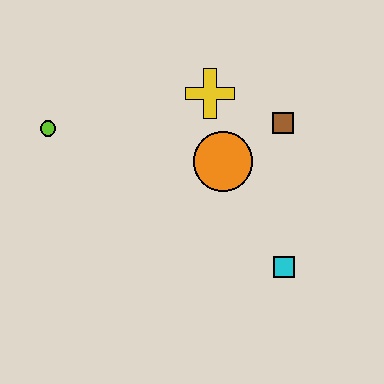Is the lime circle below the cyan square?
No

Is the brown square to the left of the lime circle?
No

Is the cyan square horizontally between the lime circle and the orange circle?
No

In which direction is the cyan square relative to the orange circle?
The cyan square is below the orange circle.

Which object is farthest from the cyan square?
The lime circle is farthest from the cyan square.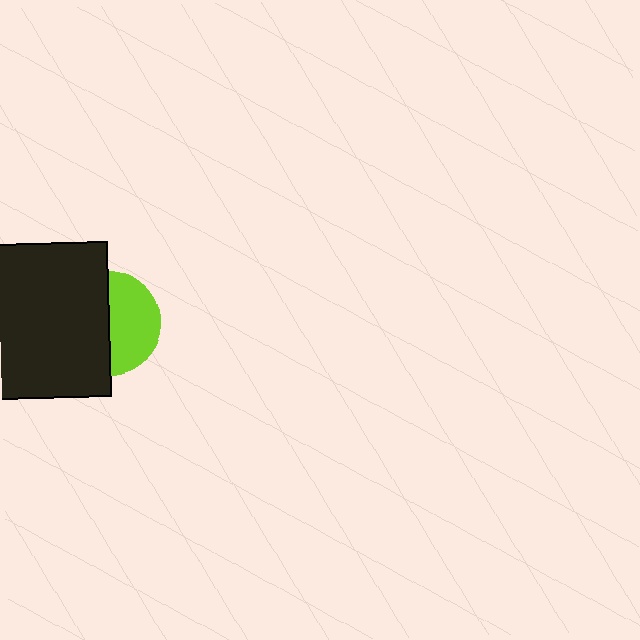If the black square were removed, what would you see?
You would see the complete lime circle.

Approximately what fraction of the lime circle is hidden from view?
Roughly 51% of the lime circle is hidden behind the black square.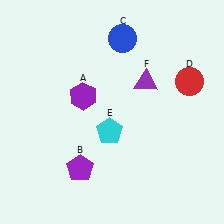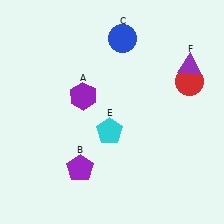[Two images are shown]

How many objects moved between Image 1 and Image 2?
1 object moved between the two images.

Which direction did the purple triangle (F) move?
The purple triangle (F) moved right.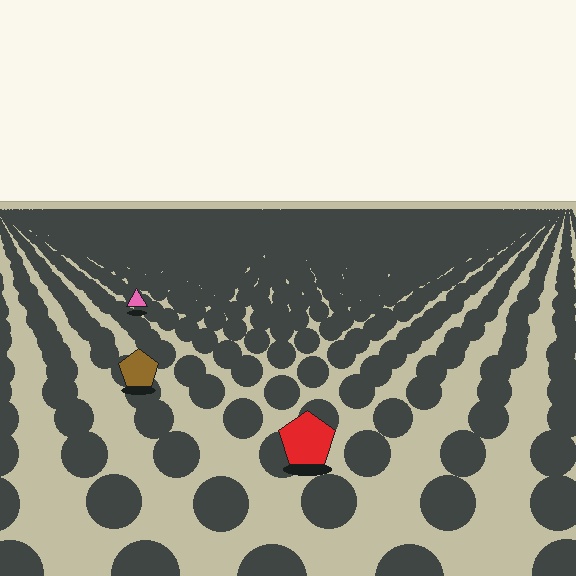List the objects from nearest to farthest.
From nearest to farthest: the red pentagon, the brown pentagon, the pink triangle.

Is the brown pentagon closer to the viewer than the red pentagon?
No. The red pentagon is closer — you can tell from the texture gradient: the ground texture is coarser near it.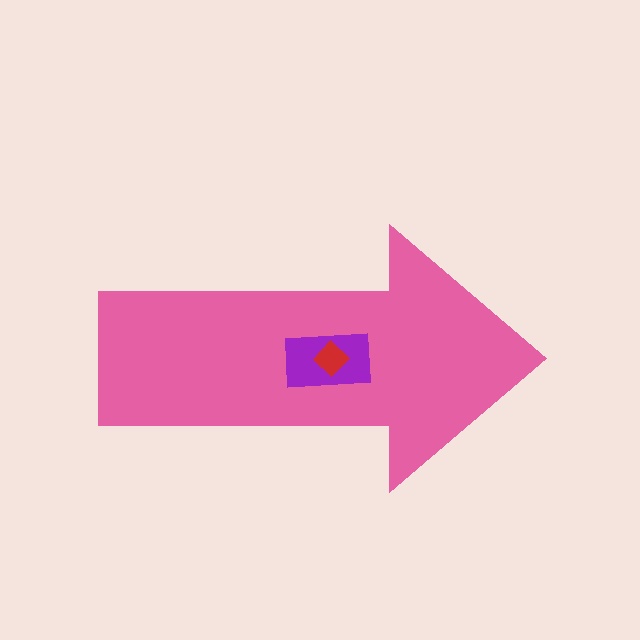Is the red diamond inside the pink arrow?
Yes.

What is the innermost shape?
The red diamond.